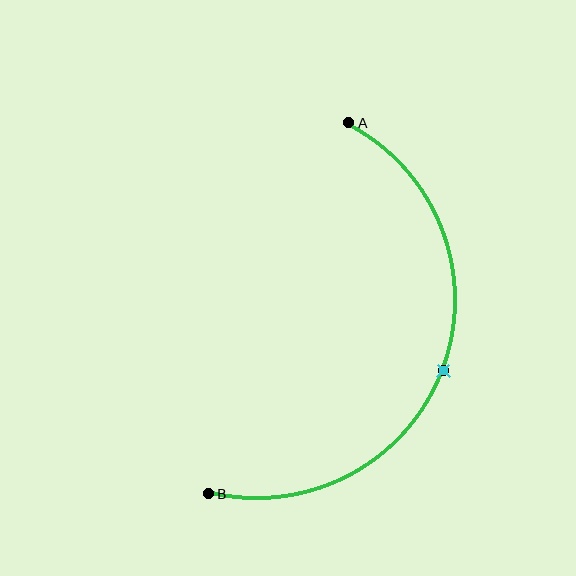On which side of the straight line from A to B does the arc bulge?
The arc bulges to the right of the straight line connecting A and B.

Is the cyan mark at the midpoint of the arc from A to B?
Yes. The cyan mark lies on the arc at equal arc-length from both A and B — it is the arc midpoint.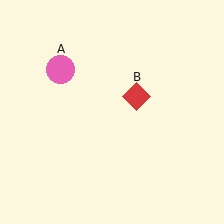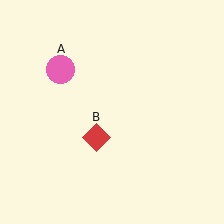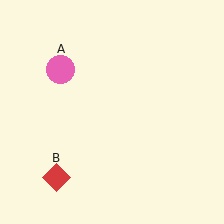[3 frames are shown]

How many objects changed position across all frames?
1 object changed position: red diamond (object B).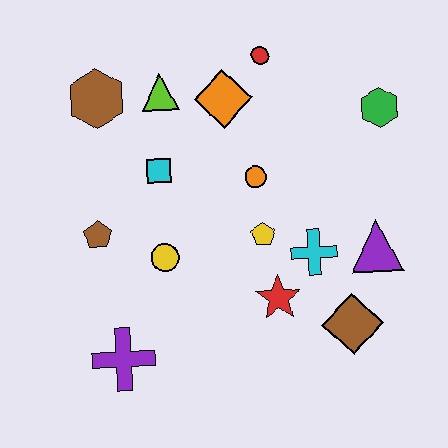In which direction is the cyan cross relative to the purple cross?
The cyan cross is to the right of the purple cross.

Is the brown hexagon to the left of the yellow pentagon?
Yes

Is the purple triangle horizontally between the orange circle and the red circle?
No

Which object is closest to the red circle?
The orange diamond is closest to the red circle.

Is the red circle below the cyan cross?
No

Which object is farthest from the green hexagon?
The purple cross is farthest from the green hexagon.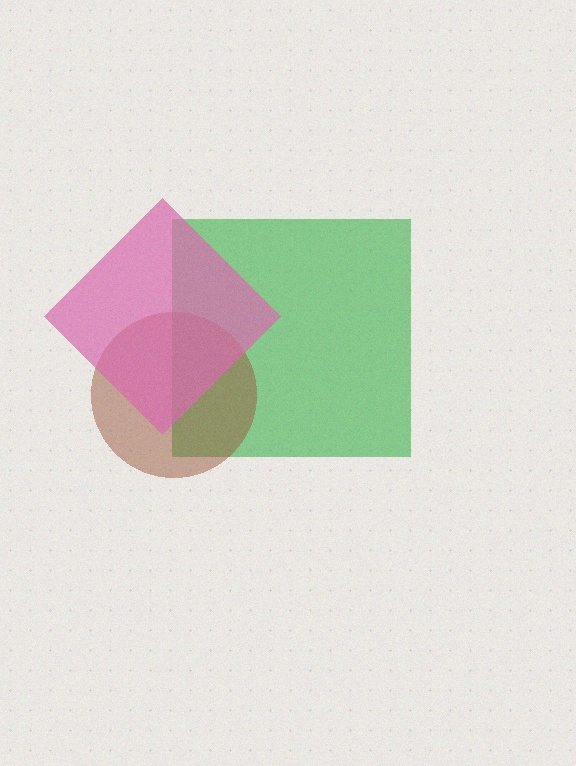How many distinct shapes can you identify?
There are 3 distinct shapes: a green square, a brown circle, a pink diamond.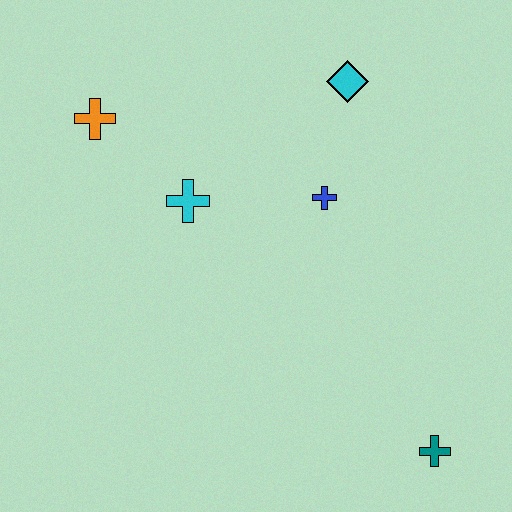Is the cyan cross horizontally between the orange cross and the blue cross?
Yes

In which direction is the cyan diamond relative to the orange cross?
The cyan diamond is to the right of the orange cross.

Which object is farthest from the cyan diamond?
The teal cross is farthest from the cyan diamond.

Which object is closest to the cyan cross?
The orange cross is closest to the cyan cross.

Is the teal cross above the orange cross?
No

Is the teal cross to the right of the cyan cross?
Yes